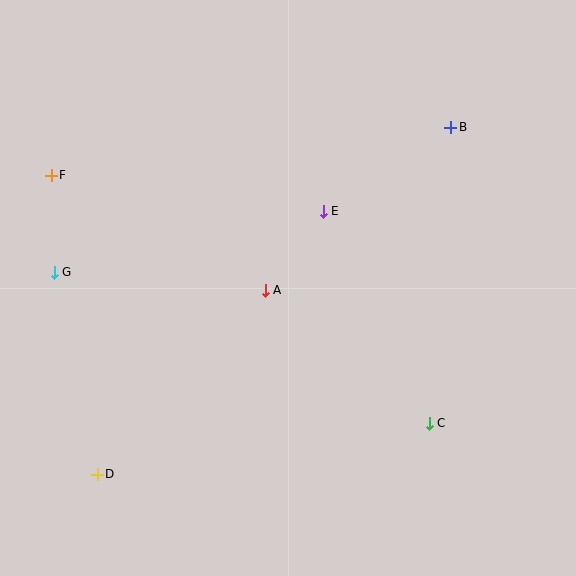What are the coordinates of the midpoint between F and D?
The midpoint between F and D is at (74, 325).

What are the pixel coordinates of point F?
Point F is at (51, 175).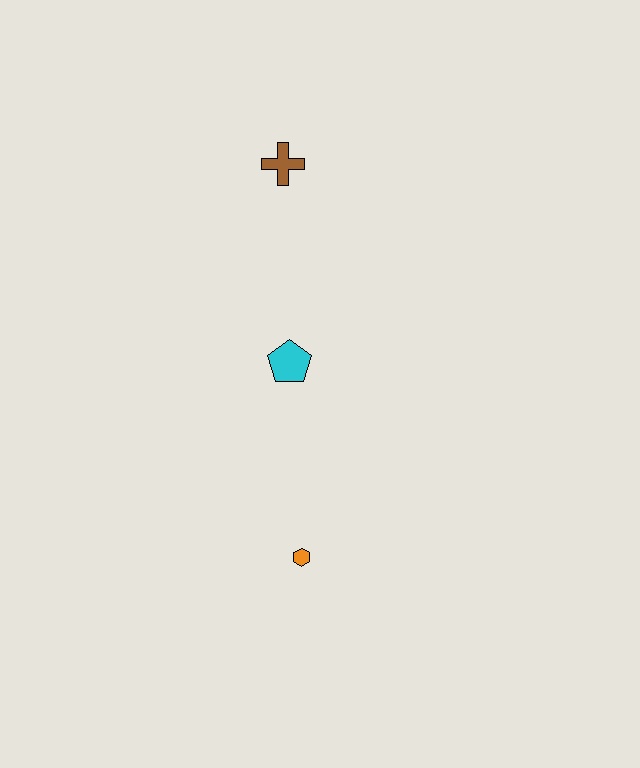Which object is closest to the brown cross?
The cyan pentagon is closest to the brown cross.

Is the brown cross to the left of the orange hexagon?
Yes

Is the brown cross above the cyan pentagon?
Yes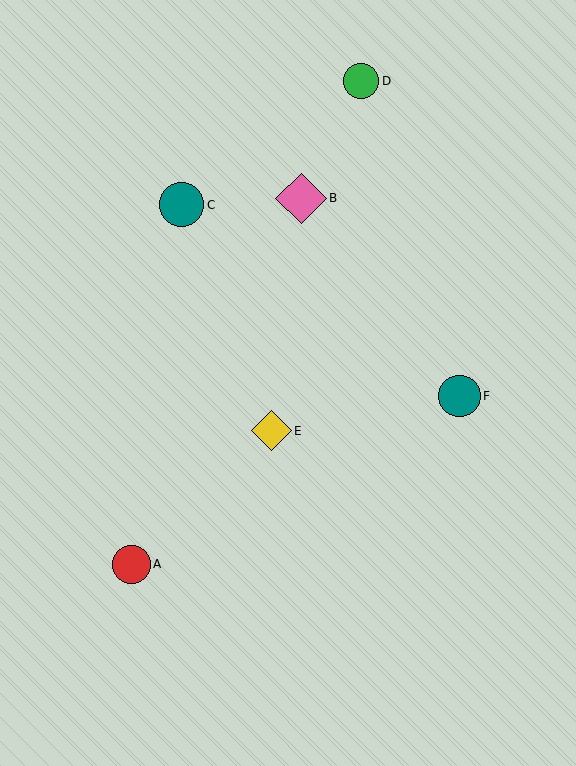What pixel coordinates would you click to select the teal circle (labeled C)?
Click at (182, 205) to select the teal circle C.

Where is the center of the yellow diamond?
The center of the yellow diamond is at (271, 431).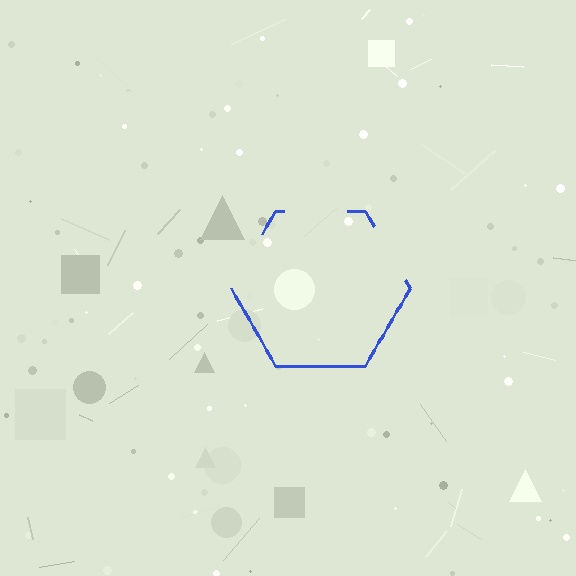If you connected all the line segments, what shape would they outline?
They would outline a hexagon.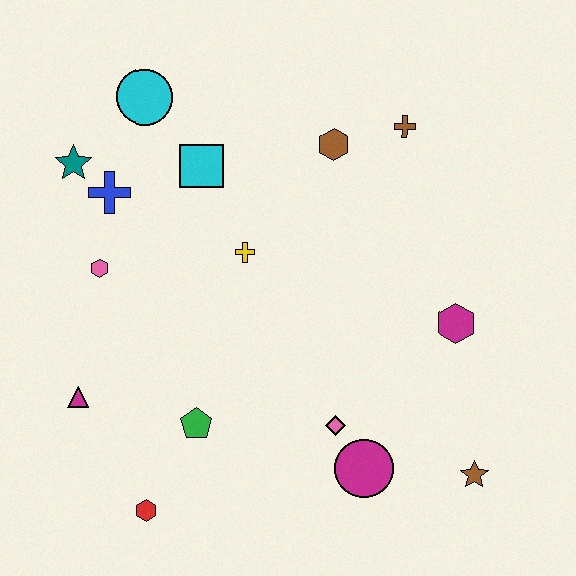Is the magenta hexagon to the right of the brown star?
No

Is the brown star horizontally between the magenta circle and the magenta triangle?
No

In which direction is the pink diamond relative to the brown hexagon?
The pink diamond is below the brown hexagon.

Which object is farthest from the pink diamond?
The cyan circle is farthest from the pink diamond.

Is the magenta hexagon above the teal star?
No